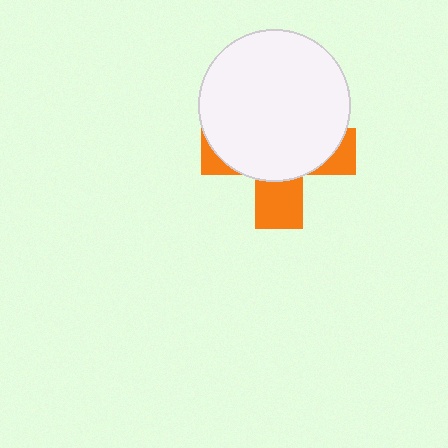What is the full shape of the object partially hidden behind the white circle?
The partially hidden object is an orange cross.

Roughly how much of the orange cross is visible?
A small part of it is visible (roughly 33%).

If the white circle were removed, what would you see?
You would see the complete orange cross.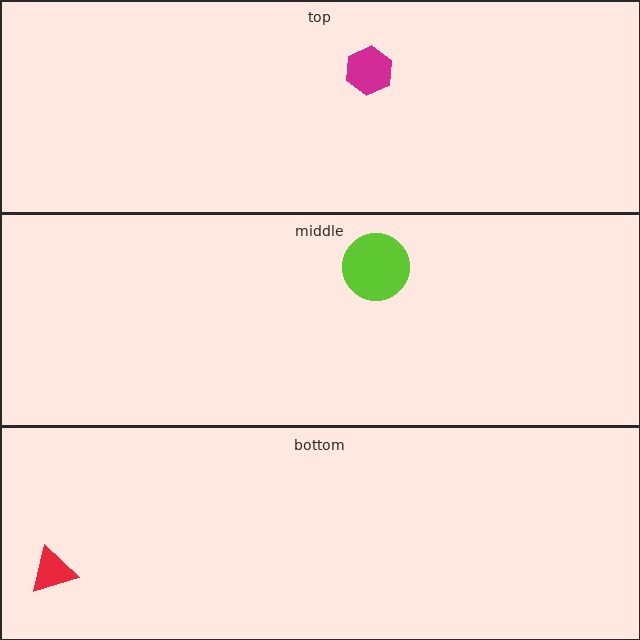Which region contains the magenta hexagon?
The top region.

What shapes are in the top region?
The magenta hexagon.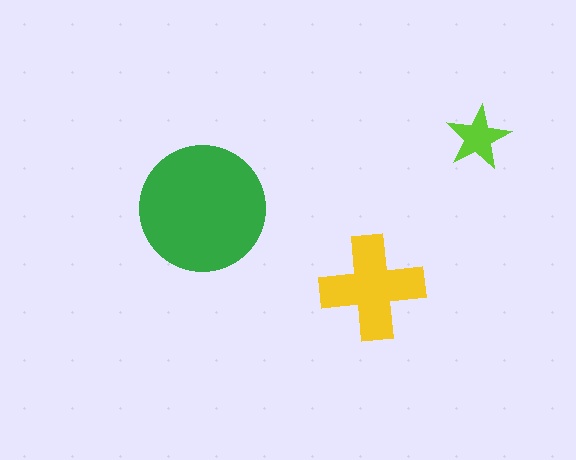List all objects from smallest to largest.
The lime star, the yellow cross, the green circle.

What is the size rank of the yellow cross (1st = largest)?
2nd.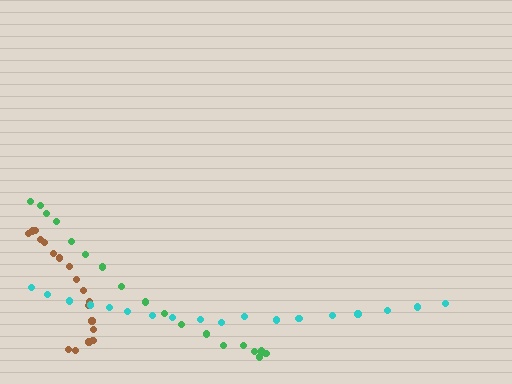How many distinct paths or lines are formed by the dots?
There are 3 distinct paths.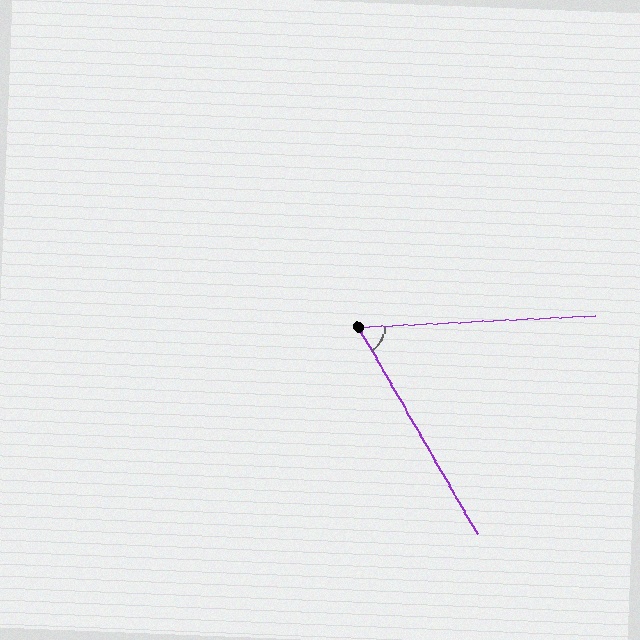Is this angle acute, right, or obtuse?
It is acute.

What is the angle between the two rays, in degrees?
Approximately 63 degrees.